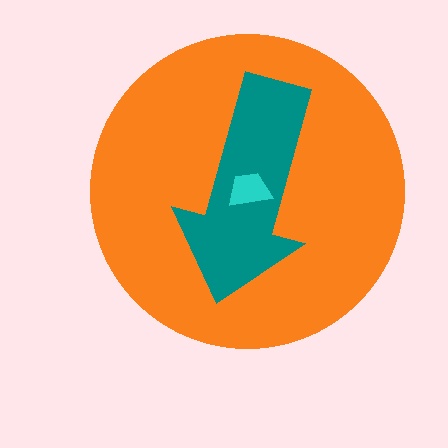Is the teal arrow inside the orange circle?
Yes.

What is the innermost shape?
The cyan trapezoid.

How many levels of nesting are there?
3.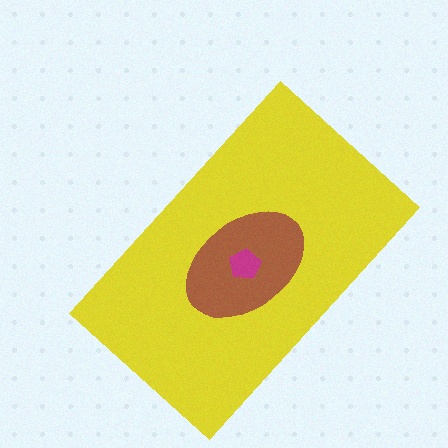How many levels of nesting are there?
3.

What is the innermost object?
The magenta pentagon.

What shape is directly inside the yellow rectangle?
The brown ellipse.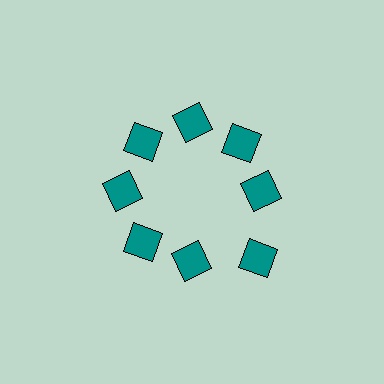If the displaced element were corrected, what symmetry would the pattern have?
It would have 8-fold rotational symmetry — the pattern would map onto itself every 45 degrees.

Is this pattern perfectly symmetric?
No. The 8 teal squares are arranged in a ring, but one element near the 4 o'clock position is pushed outward from the center, breaking the 8-fold rotational symmetry.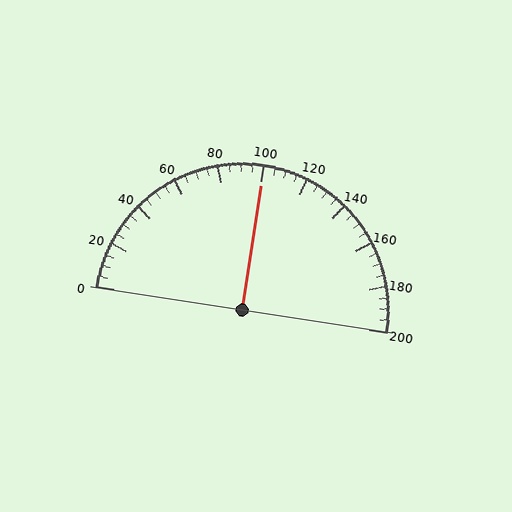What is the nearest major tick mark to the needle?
The nearest major tick mark is 100.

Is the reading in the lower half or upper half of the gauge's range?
The reading is in the upper half of the range (0 to 200).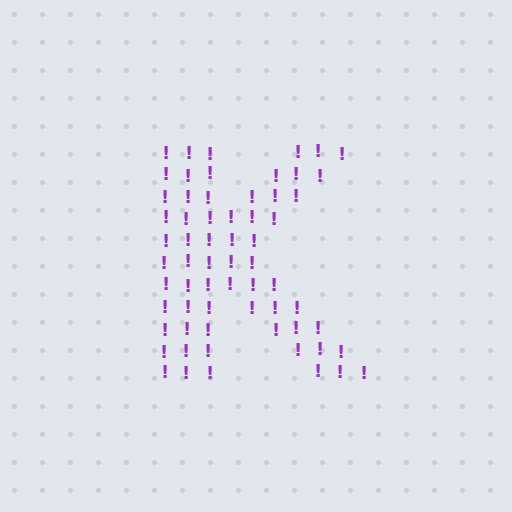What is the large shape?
The large shape is the letter K.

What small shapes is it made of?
It is made of small exclamation marks.